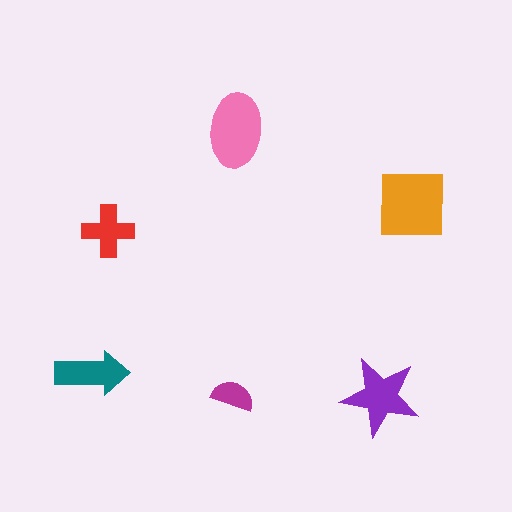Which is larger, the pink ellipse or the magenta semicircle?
The pink ellipse.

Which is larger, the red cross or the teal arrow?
The teal arrow.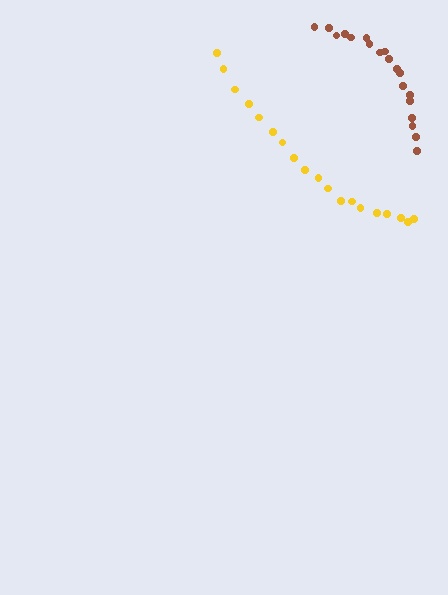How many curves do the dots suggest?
There are 2 distinct paths.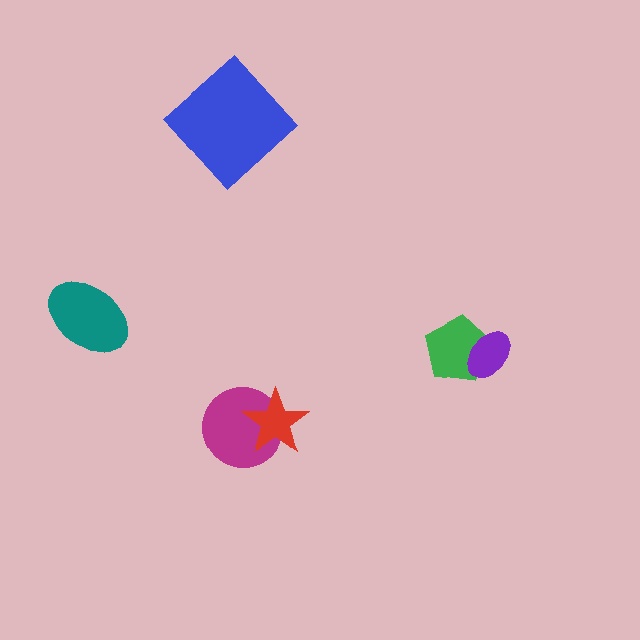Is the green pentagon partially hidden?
Yes, it is partially covered by another shape.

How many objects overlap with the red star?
1 object overlaps with the red star.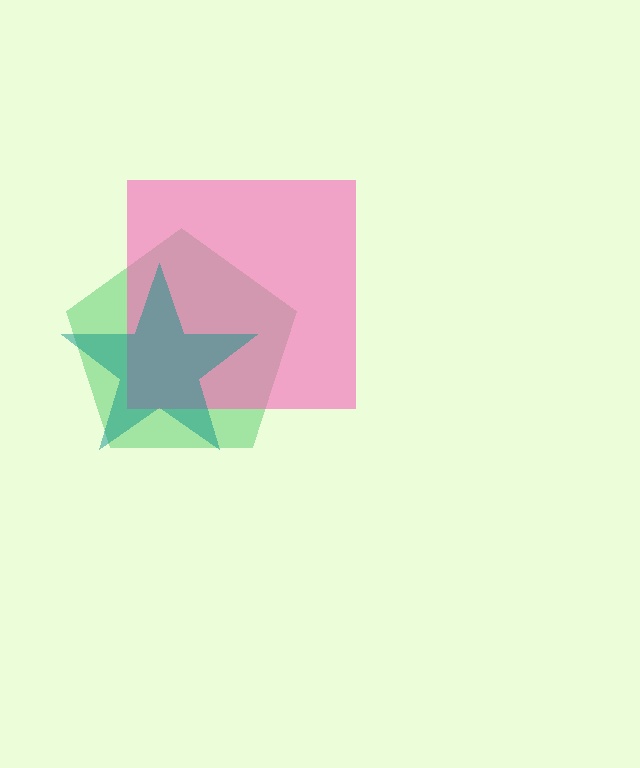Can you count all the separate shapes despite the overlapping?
Yes, there are 3 separate shapes.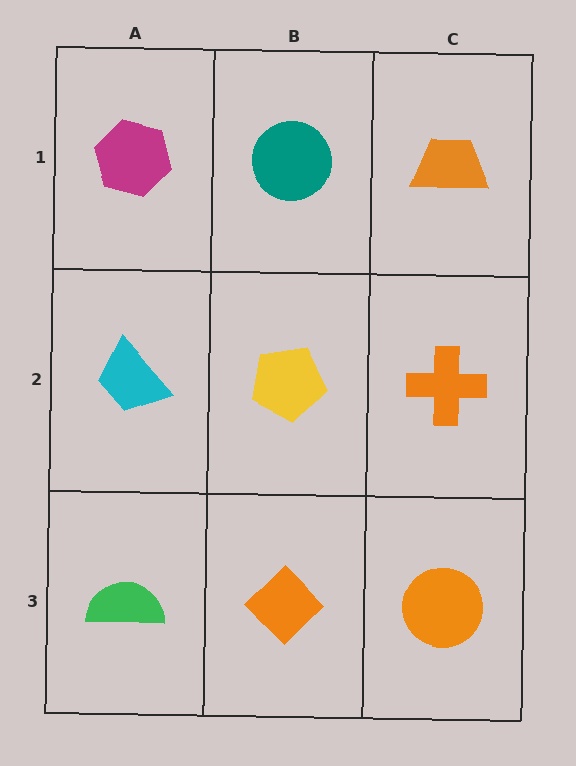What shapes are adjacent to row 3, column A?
A cyan trapezoid (row 2, column A), an orange diamond (row 3, column B).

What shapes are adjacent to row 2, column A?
A magenta hexagon (row 1, column A), a green semicircle (row 3, column A), a yellow pentagon (row 2, column B).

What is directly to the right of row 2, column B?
An orange cross.